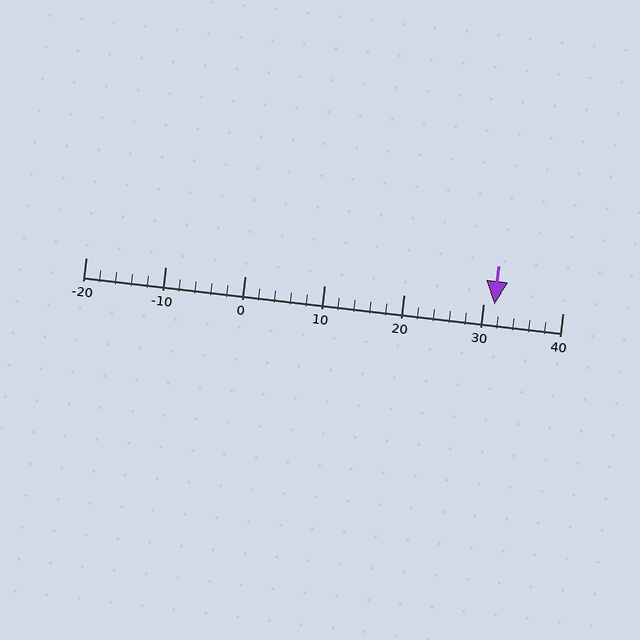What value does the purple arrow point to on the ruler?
The purple arrow points to approximately 31.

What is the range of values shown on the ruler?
The ruler shows values from -20 to 40.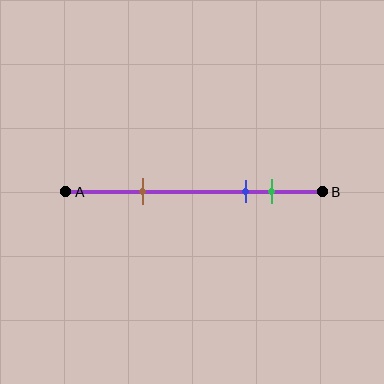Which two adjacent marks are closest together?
The blue and green marks are the closest adjacent pair.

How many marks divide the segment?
There are 3 marks dividing the segment.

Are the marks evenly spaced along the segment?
No, the marks are not evenly spaced.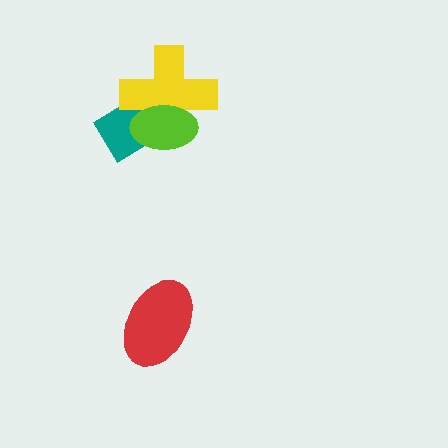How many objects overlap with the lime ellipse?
2 objects overlap with the lime ellipse.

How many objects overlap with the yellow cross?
2 objects overlap with the yellow cross.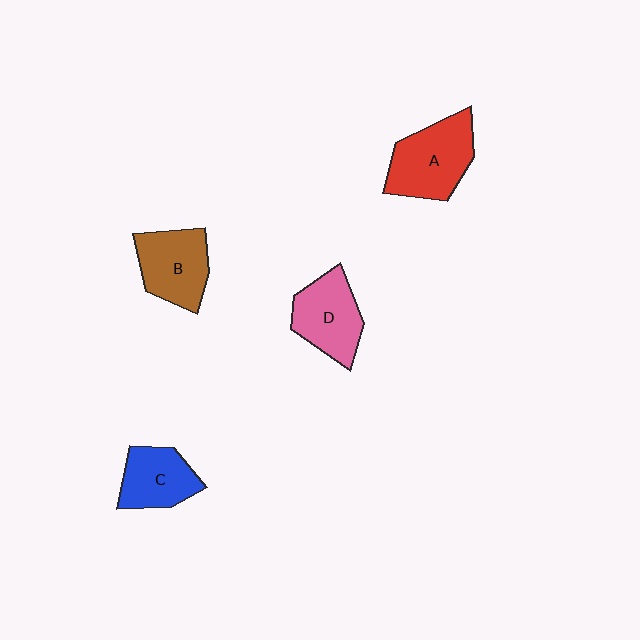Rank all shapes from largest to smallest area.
From largest to smallest: A (red), B (brown), D (pink), C (blue).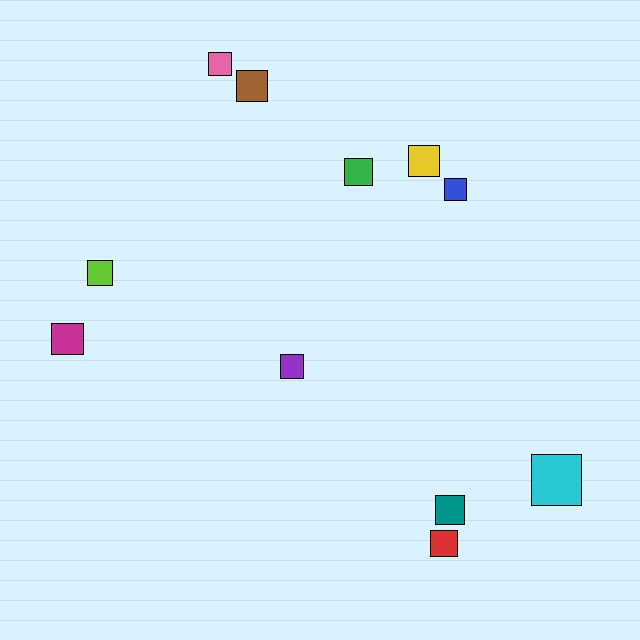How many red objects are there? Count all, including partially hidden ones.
There is 1 red object.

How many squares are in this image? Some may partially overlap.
There are 11 squares.